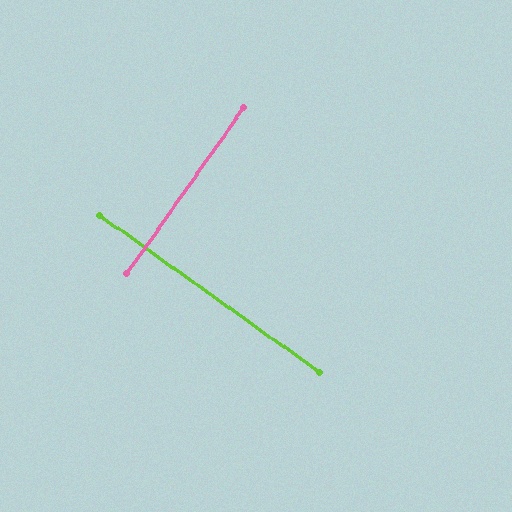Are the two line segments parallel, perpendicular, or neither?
Perpendicular — they meet at approximately 90°.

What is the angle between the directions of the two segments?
Approximately 90 degrees.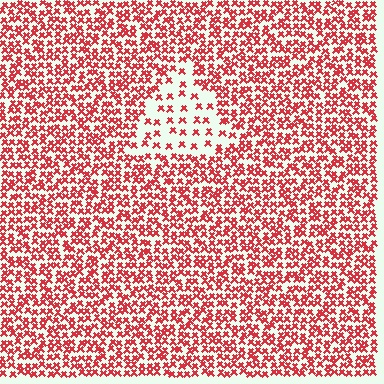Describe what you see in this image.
The image contains small red elements arranged at two different densities. A triangle-shaped region is visible where the elements are less densely packed than the surrounding area.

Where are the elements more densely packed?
The elements are more densely packed outside the triangle boundary.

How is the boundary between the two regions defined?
The boundary is defined by a change in element density (approximately 2.7x ratio). All elements are the same color, size, and shape.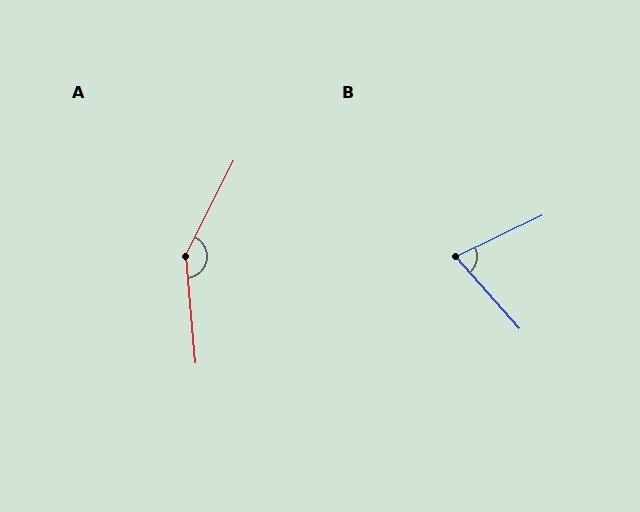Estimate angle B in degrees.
Approximately 74 degrees.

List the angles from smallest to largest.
B (74°), A (148°).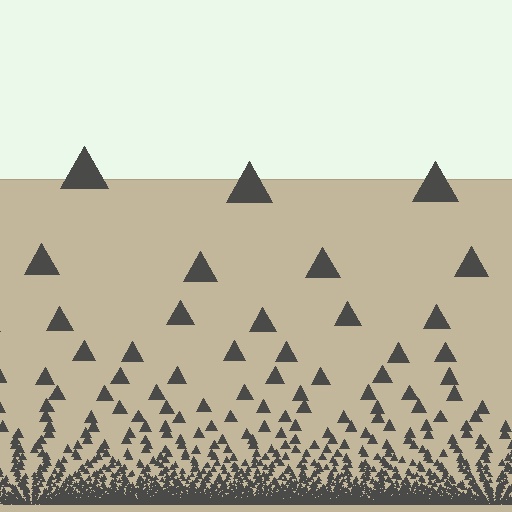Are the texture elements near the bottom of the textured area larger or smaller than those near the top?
Smaller. The gradient is inverted — elements near the bottom are smaller and denser.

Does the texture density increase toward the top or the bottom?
Density increases toward the bottom.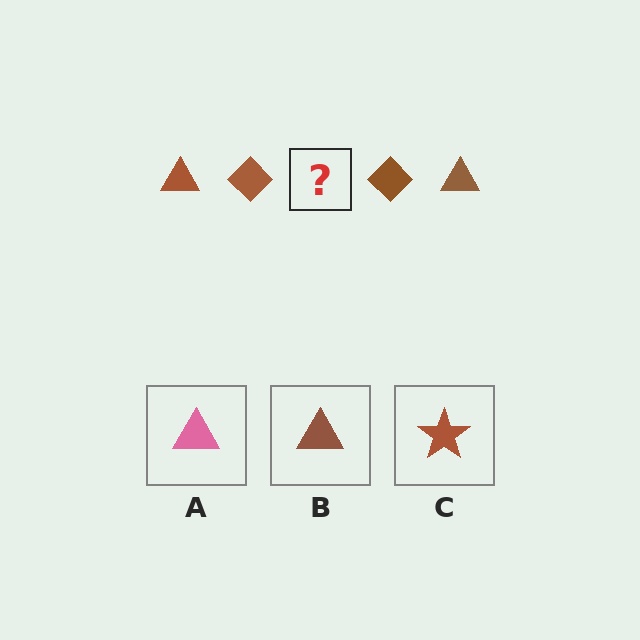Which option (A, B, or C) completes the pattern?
B.